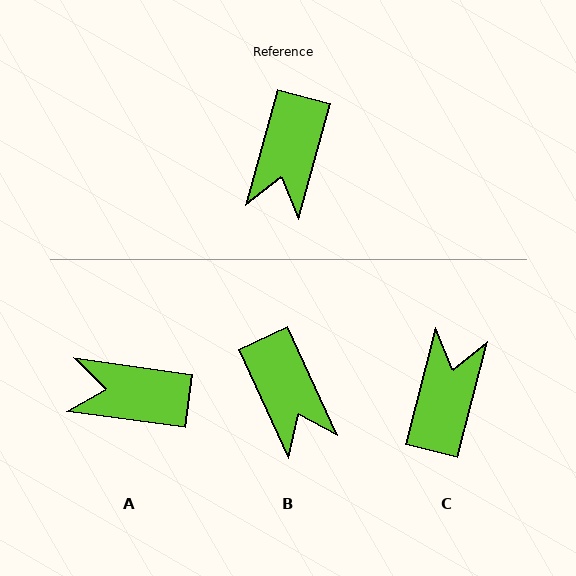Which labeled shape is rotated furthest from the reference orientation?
C, about 179 degrees away.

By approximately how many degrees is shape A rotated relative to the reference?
Approximately 82 degrees clockwise.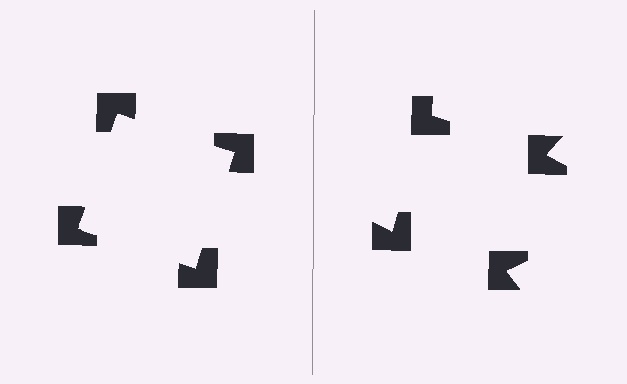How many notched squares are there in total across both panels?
8 — 4 on each side.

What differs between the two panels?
The notched squares are positioned identically on both sides; only the wedge orientations differ. On the left they align to a square; on the right they are misaligned.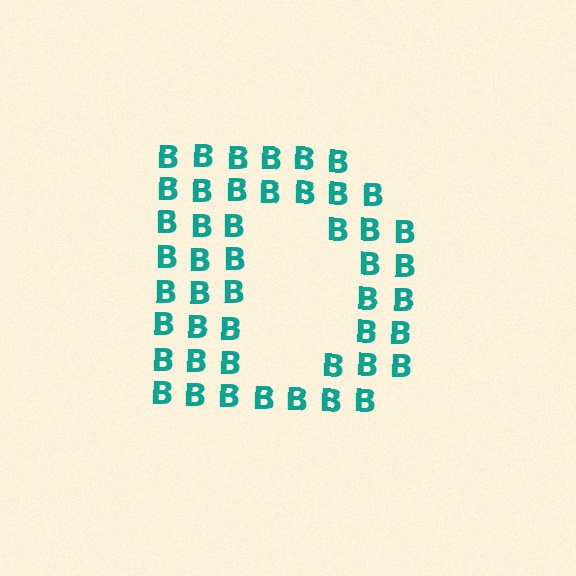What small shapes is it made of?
It is made of small letter B's.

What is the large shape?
The large shape is the letter D.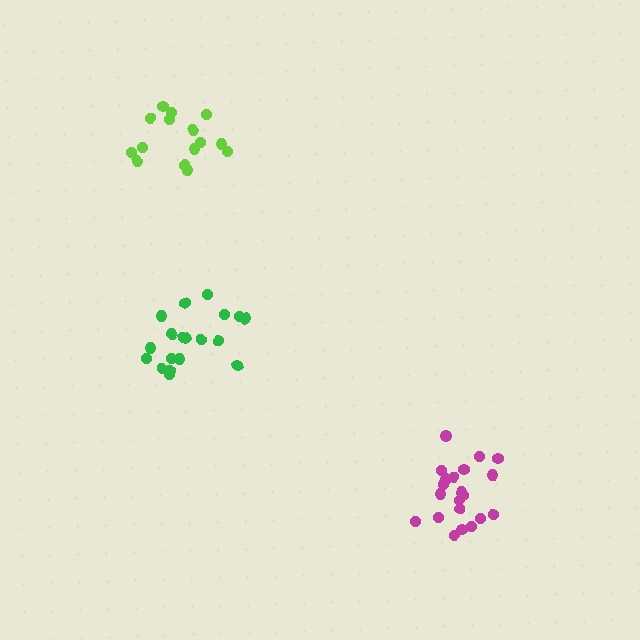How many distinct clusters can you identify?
There are 3 distinct clusters.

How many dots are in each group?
Group 1: 21 dots, Group 2: 19 dots, Group 3: 15 dots (55 total).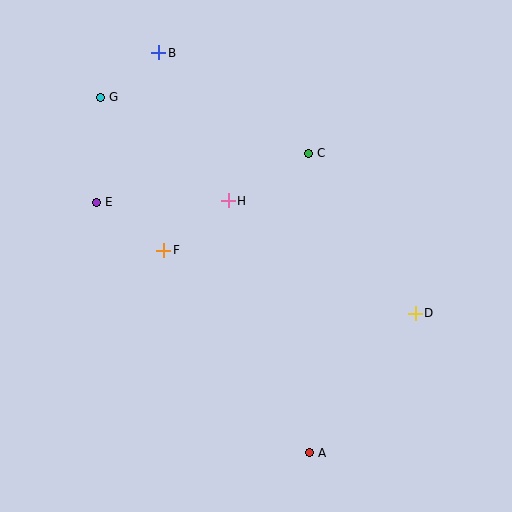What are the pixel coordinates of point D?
Point D is at (415, 313).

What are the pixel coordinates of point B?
Point B is at (159, 53).